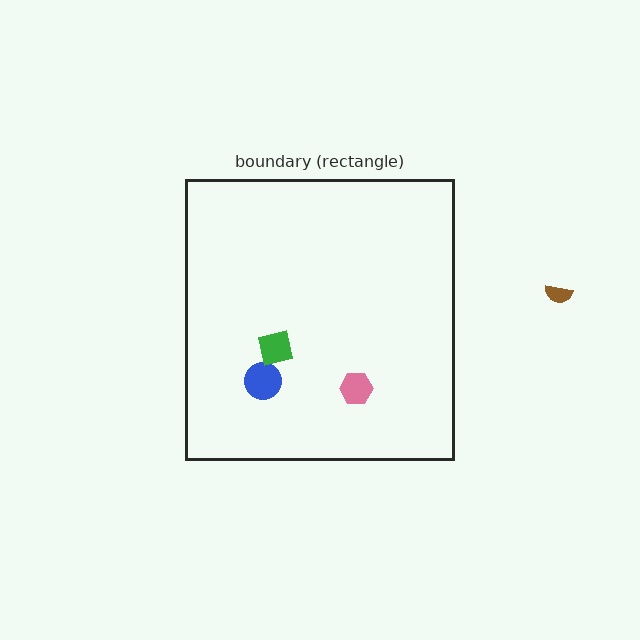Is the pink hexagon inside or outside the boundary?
Inside.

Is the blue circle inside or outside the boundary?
Inside.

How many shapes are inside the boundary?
3 inside, 1 outside.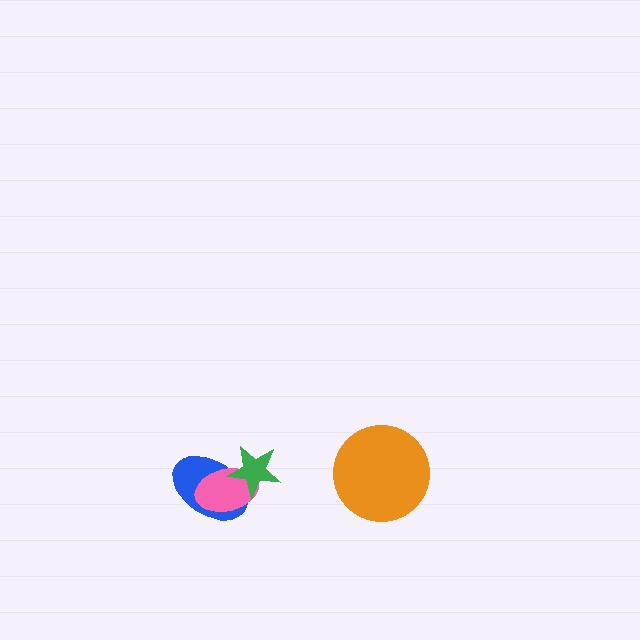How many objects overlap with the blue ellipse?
2 objects overlap with the blue ellipse.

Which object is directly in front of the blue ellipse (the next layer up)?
The pink ellipse is directly in front of the blue ellipse.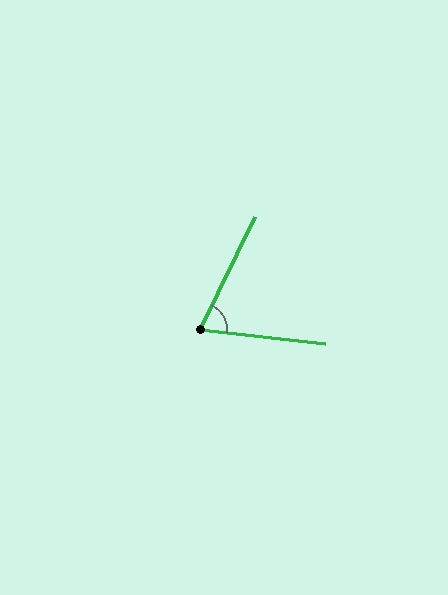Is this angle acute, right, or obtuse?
It is acute.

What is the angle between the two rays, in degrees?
Approximately 70 degrees.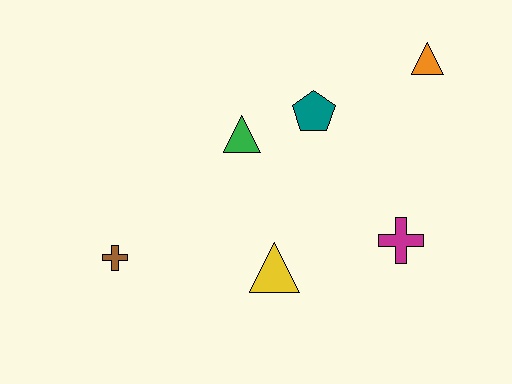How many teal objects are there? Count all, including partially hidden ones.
There is 1 teal object.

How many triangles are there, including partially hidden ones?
There are 3 triangles.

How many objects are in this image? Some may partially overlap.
There are 6 objects.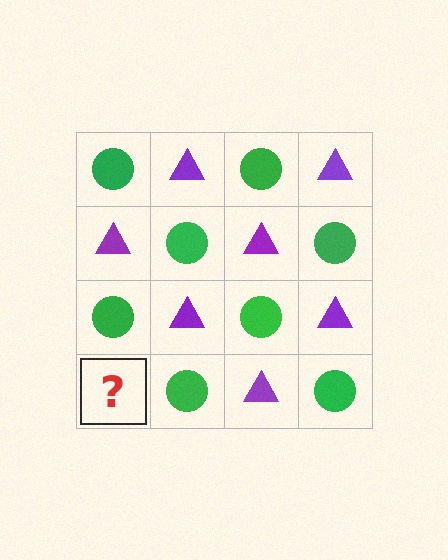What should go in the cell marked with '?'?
The missing cell should contain a purple triangle.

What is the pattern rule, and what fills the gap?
The rule is that it alternates green circle and purple triangle in a checkerboard pattern. The gap should be filled with a purple triangle.